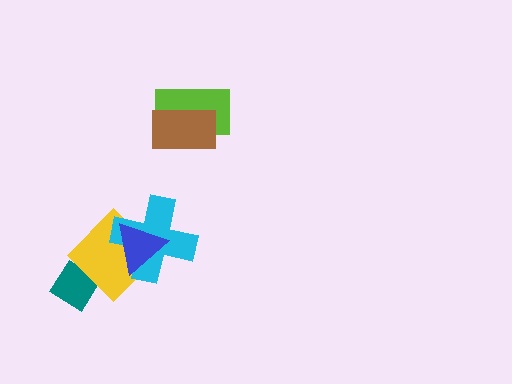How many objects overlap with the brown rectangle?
1 object overlaps with the brown rectangle.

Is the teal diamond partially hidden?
Yes, it is partially covered by another shape.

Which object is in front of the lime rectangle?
The brown rectangle is in front of the lime rectangle.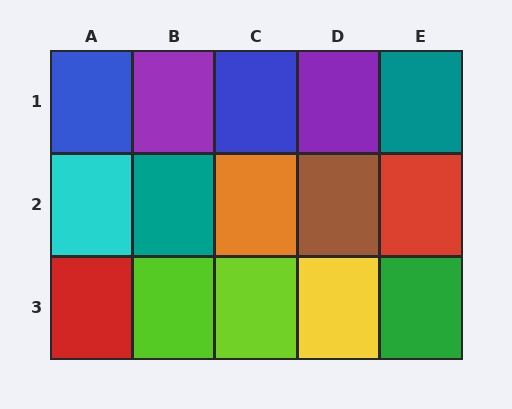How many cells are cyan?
1 cell is cyan.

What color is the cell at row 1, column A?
Blue.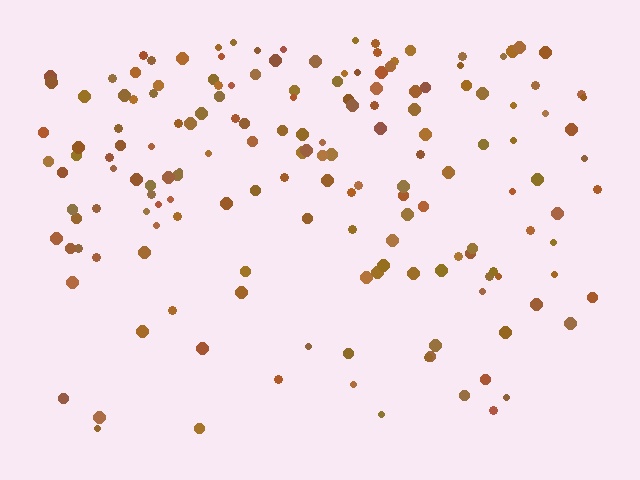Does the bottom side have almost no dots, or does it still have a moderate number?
Still a moderate number, just noticeably fewer than the top.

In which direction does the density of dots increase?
From bottom to top, with the top side densest.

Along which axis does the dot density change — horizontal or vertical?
Vertical.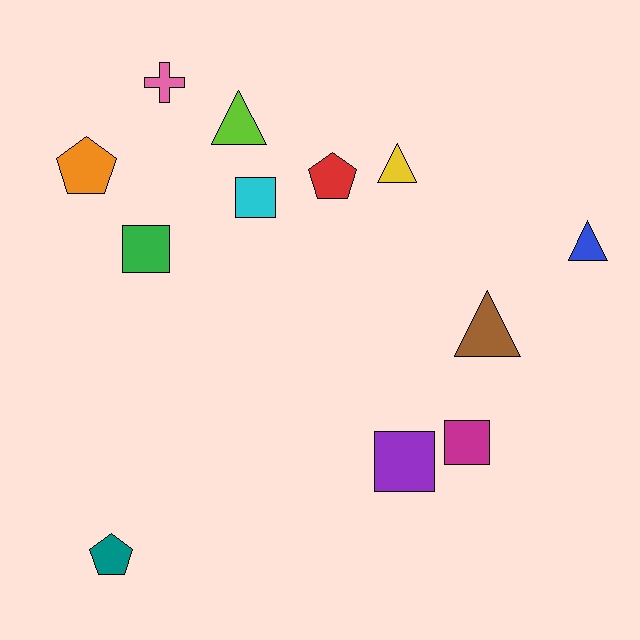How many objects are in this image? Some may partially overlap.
There are 12 objects.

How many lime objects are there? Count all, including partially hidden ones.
There is 1 lime object.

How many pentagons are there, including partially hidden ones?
There are 3 pentagons.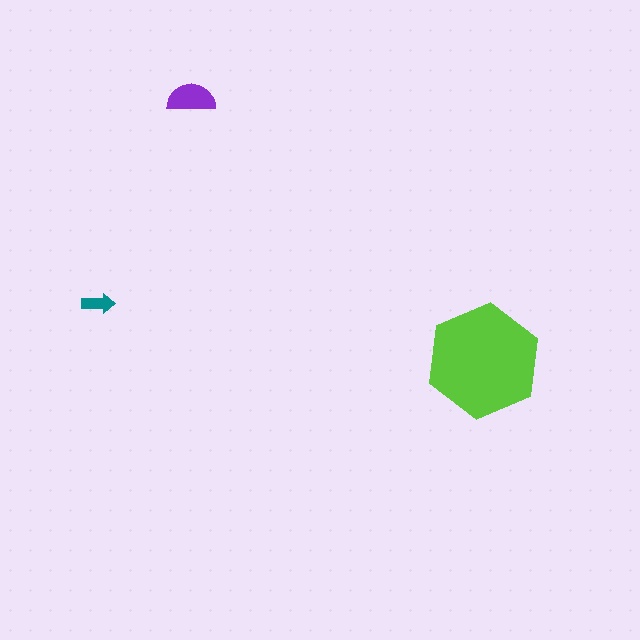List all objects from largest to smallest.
The lime hexagon, the purple semicircle, the teal arrow.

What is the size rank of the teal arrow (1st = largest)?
3rd.